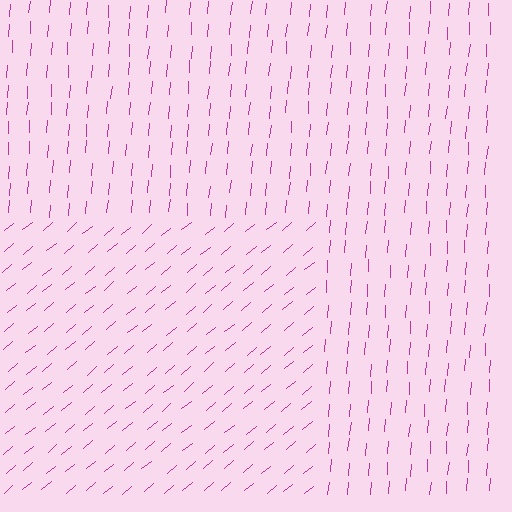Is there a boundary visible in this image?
Yes, there is a texture boundary formed by a change in line orientation.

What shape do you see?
I see a rectangle.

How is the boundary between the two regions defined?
The boundary is defined purely by a change in line orientation (approximately 45 degrees difference). All lines are the same color and thickness.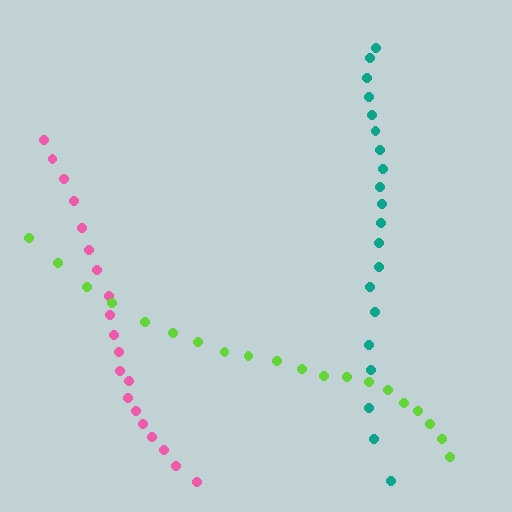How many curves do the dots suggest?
There are 3 distinct paths.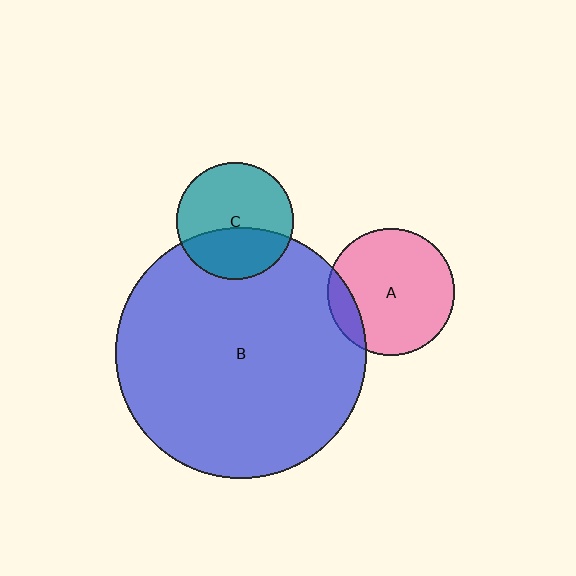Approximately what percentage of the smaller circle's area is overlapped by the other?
Approximately 40%.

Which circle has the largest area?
Circle B (blue).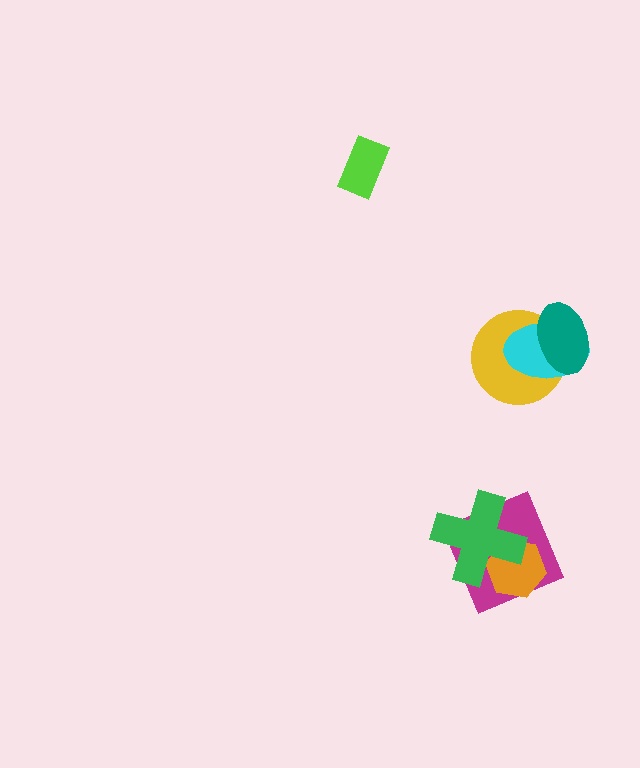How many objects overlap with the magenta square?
2 objects overlap with the magenta square.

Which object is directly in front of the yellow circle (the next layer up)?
The cyan ellipse is directly in front of the yellow circle.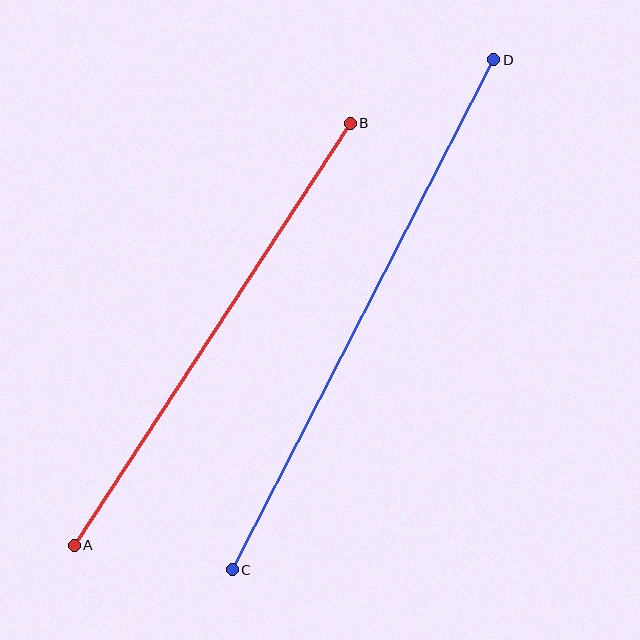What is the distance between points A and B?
The distance is approximately 504 pixels.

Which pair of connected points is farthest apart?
Points C and D are farthest apart.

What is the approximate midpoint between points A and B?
The midpoint is at approximately (212, 334) pixels.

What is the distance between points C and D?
The distance is approximately 573 pixels.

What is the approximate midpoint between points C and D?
The midpoint is at approximately (363, 315) pixels.